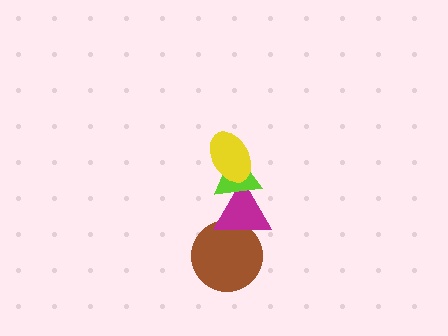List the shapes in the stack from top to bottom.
From top to bottom: the yellow ellipse, the lime triangle, the magenta triangle, the brown circle.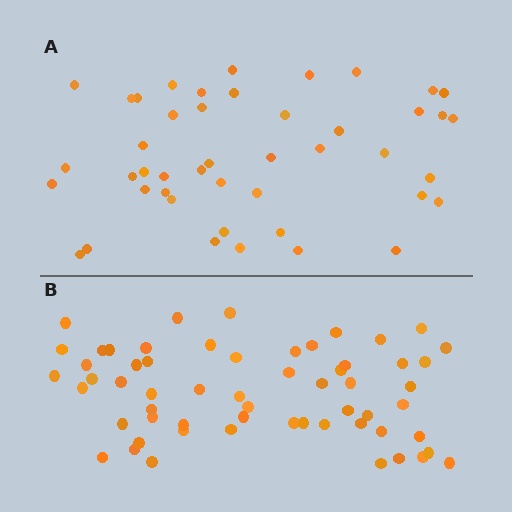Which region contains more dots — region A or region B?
Region B (the bottom region) has more dots.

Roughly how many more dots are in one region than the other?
Region B has approximately 15 more dots than region A.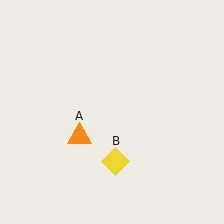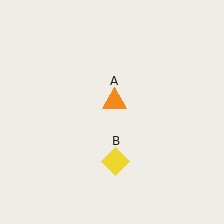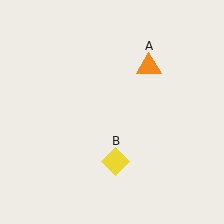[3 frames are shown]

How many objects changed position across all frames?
1 object changed position: orange triangle (object A).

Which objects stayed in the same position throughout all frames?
Yellow diamond (object B) remained stationary.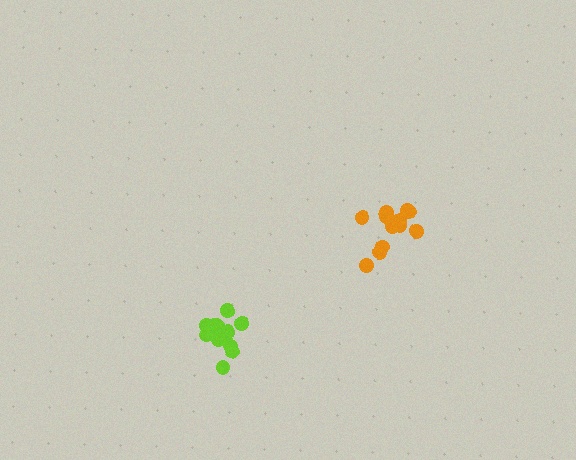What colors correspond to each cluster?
The clusters are colored: lime, orange.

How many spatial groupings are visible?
There are 2 spatial groupings.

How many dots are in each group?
Group 1: 12 dots, Group 2: 12 dots (24 total).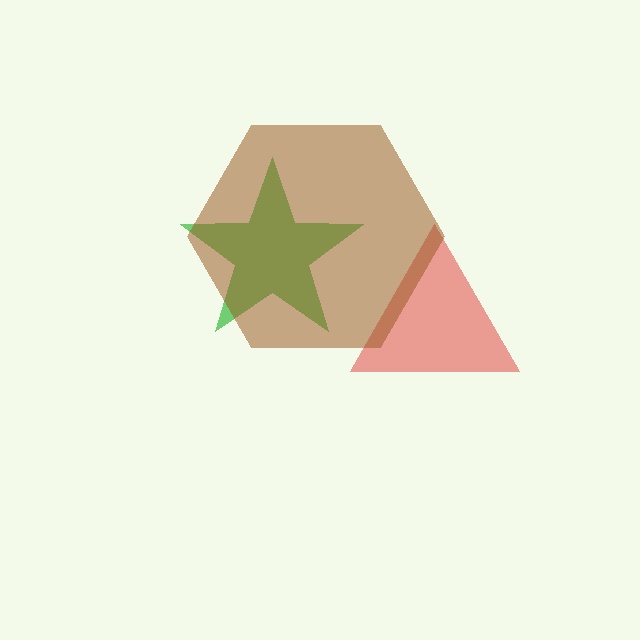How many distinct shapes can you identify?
There are 3 distinct shapes: a red triangle, a green star, a brown hexagon.